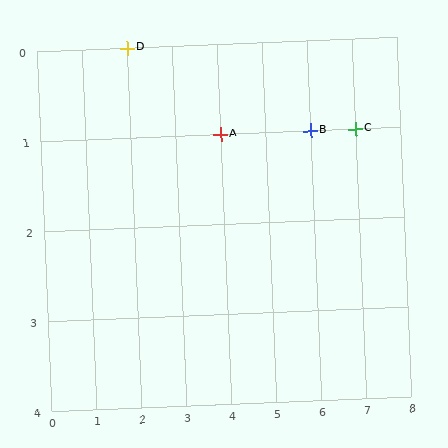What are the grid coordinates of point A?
Point A is at grid coordinates (4, 1).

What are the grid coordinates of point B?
Point B is at grid coordinates (6, 1).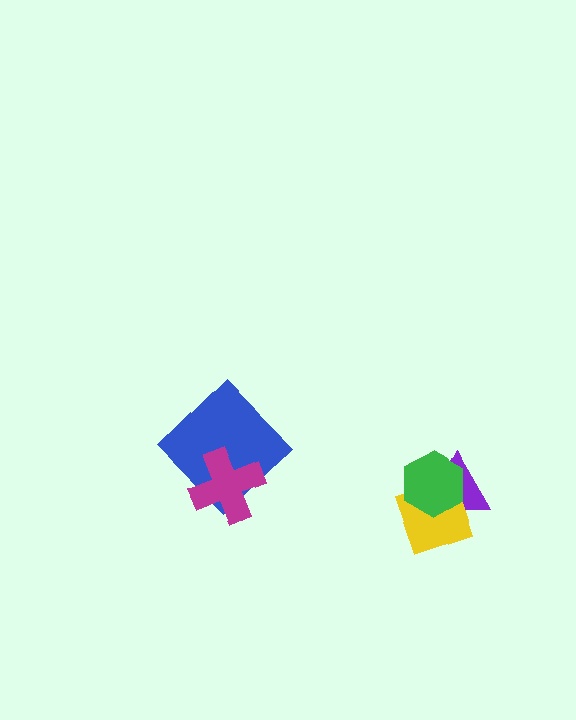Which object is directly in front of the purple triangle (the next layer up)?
The yellow diamond is directly in front of the purple triangle.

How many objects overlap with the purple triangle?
2 objects overlap with the purple triangle.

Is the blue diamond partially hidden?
Yes, it is partially covered by another shape.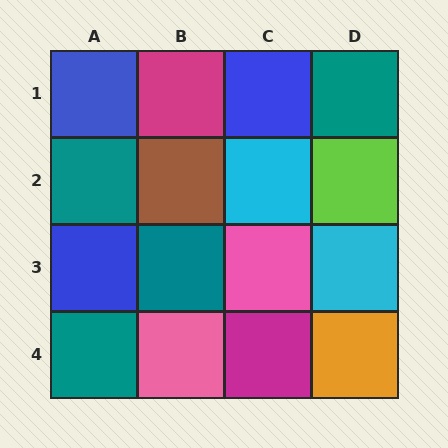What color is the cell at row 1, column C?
Blue.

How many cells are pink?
2 cells are pink.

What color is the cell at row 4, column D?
Orange.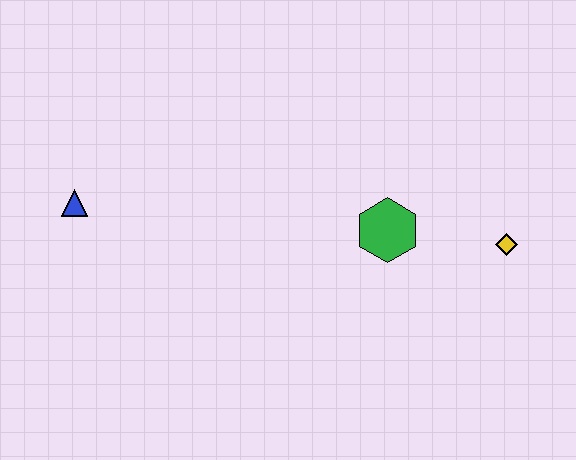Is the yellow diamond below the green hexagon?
Yes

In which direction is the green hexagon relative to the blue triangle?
The green hexagon is to the right of the blue triangle.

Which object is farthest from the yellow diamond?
The blue triangle is farthest from the yellow diamond.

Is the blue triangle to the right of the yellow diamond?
No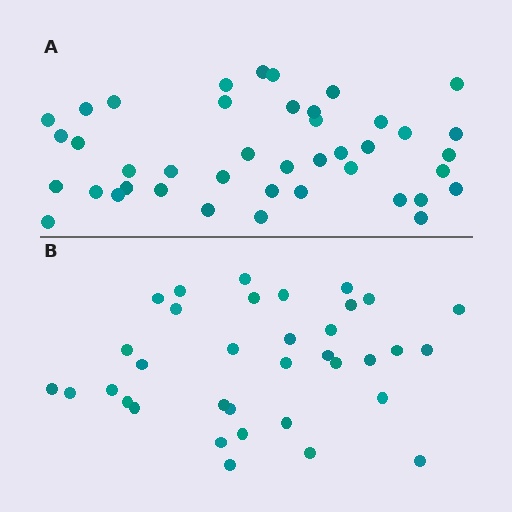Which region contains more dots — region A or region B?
Region A (the top region) has more dots.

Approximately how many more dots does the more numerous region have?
Region A has roughly 8 or so more dots than region B.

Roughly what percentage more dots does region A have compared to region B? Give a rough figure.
About 20% more.